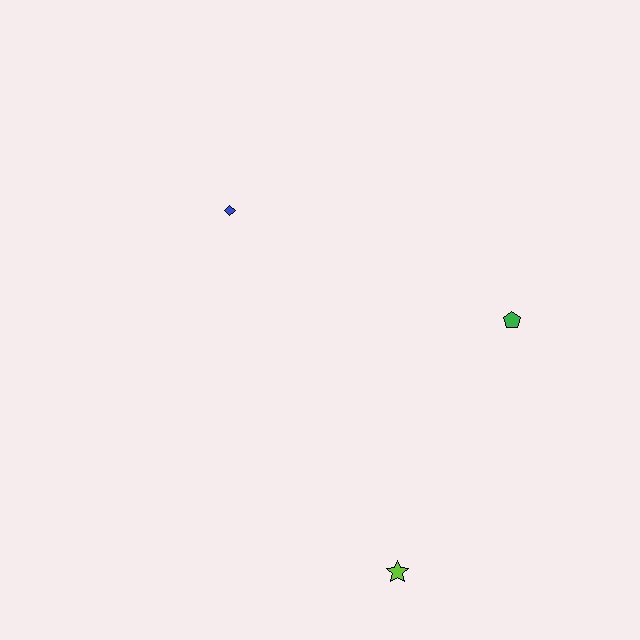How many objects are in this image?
There are 3 objects.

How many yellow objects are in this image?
There are no yellow objects.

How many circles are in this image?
There are no circles.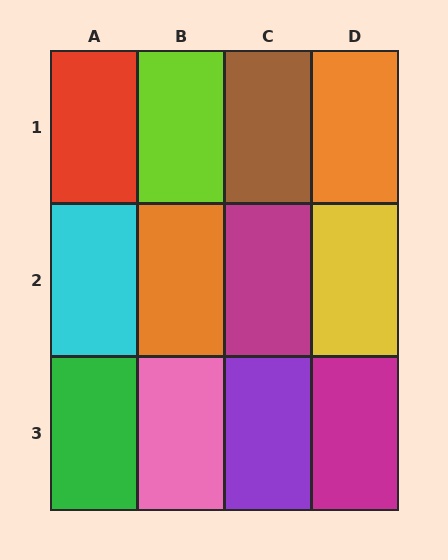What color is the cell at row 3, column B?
Pink.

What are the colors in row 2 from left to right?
Cyan, orange, magenta, yellow.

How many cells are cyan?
1 cell is cyan.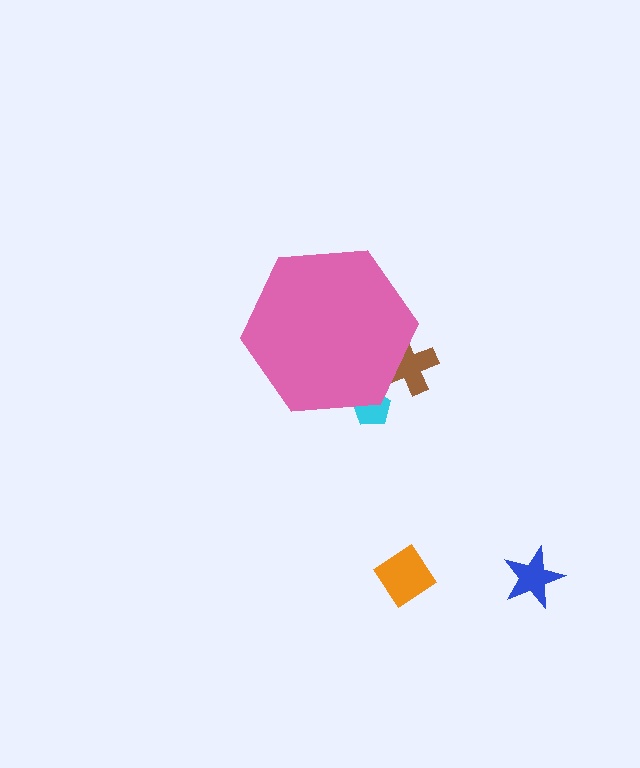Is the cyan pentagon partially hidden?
Yes, the cyan pentagon is partially hidden behind the pink hexagon.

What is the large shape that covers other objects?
A pink hexagon.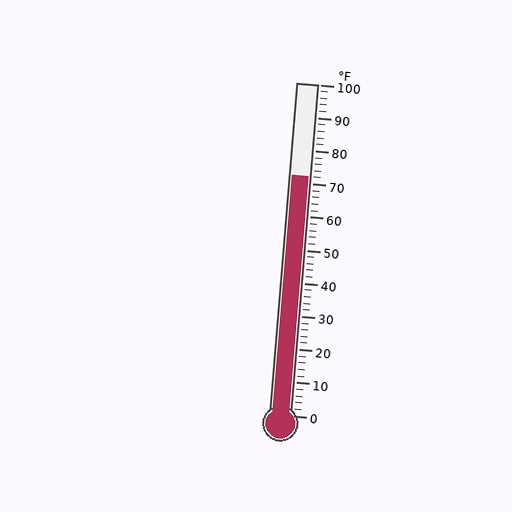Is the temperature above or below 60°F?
The temperature is above 60°F.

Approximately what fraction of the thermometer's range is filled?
The thermometer is filled to approximately 70% of its range.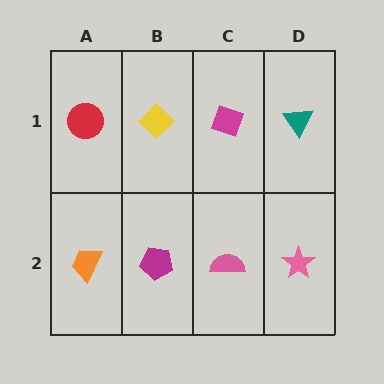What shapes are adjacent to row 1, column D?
A pink star (row 2, column D), a magenta diamond (row 1, column C).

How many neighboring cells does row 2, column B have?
3.